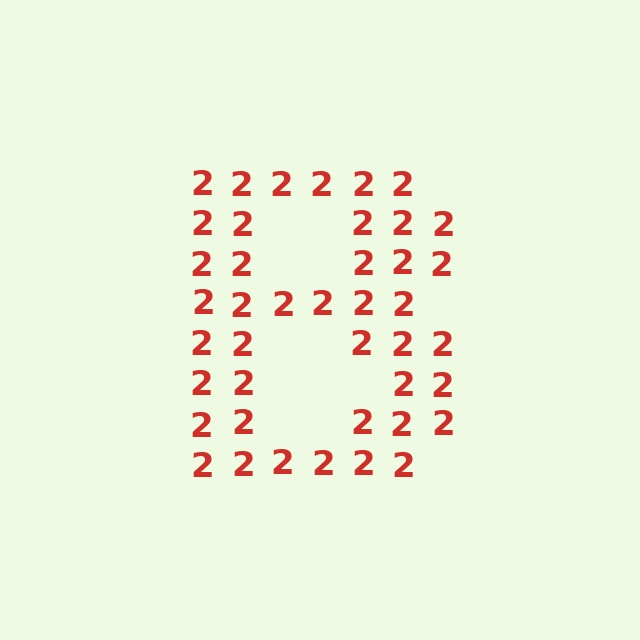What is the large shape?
The large shape is the letter B.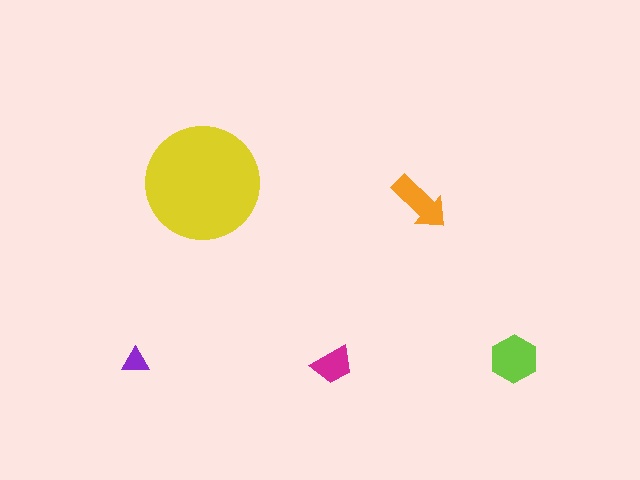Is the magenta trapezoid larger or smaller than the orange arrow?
Smaller.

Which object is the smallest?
The purple triangle.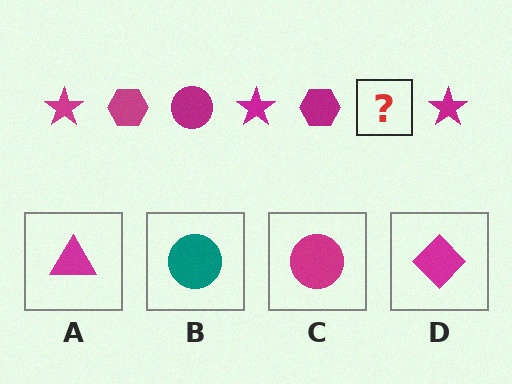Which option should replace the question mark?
Option C.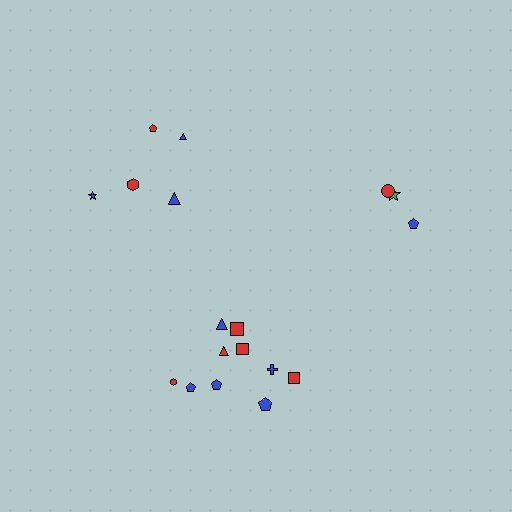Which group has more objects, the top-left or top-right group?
The top-left group.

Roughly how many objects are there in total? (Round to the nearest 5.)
Roughly 20 objects in total.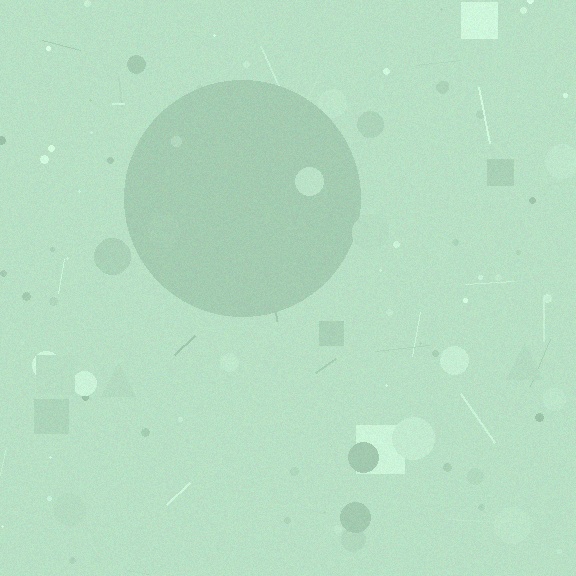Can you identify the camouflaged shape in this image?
The camouflaged shape is a circle.